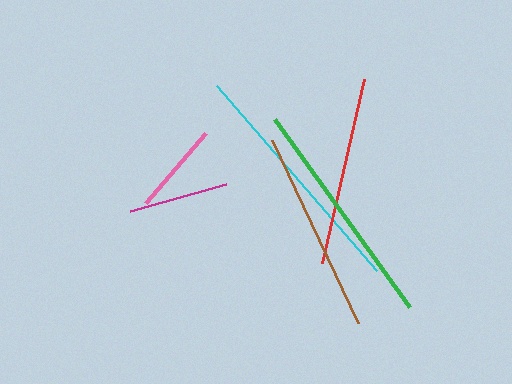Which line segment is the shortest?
The pink line is the shortest at approximately 92 pixels.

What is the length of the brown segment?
The brown segment is approximately 202 pixels long.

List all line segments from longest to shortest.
From longest to shortest: cyan, green, brown, red, magenta, pink.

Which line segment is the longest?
The cyan line is the longest at approximately 245 pixels.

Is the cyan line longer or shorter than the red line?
The cyan line is longer than the red line.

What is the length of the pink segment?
The pink segment is approximately 92 pixels long.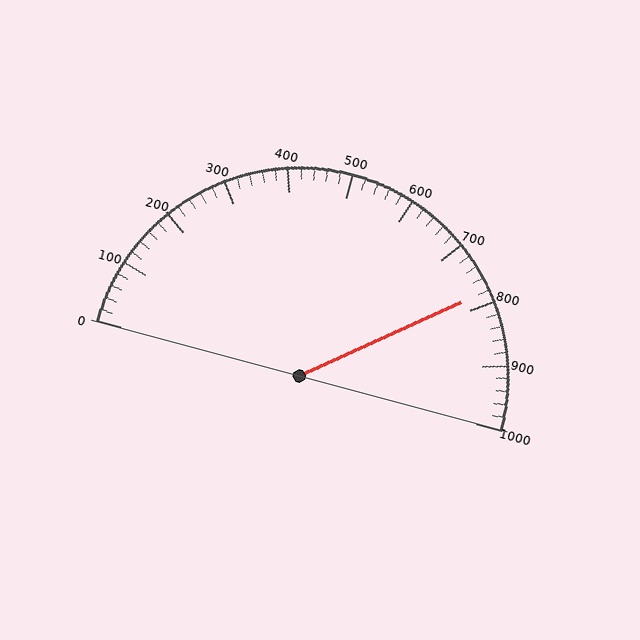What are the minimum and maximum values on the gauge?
The gauge ranges from 0 to 1000.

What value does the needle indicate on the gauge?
The needle indicates approximately 780.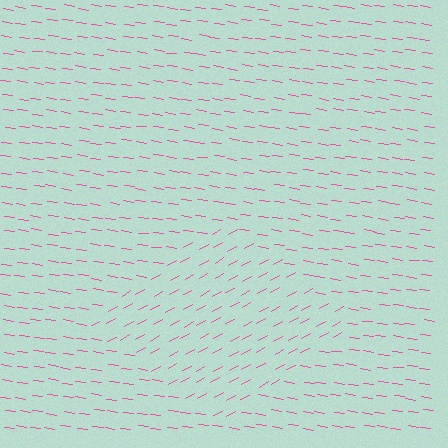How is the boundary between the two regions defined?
The boundary is defined purely by a change in line orientation (approximately 37 degrees difference). All lines are the same color and thickness.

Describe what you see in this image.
The image is filled with small pink line segments. A diamond region in the image has lines oriented differently from the surrounding lines, creating a visible texture boundary.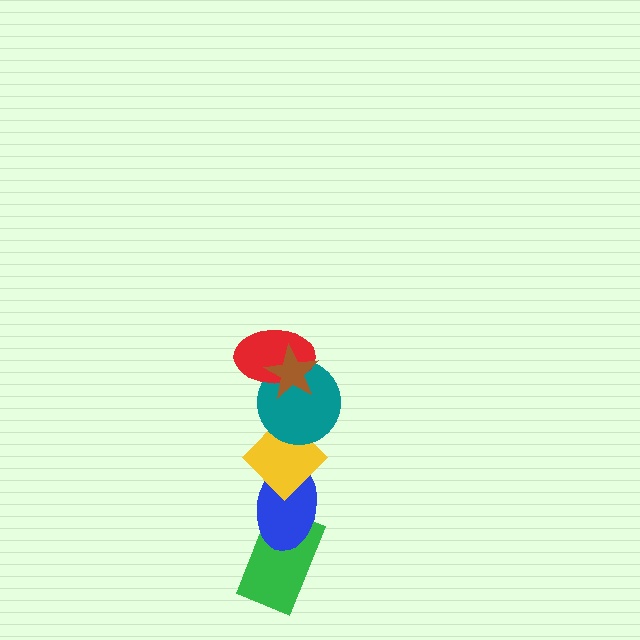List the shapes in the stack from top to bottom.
From top to bottom: the brown star, the red ellipse, the teal circle, the yellow diamond, the blue ellipse, the green rectangle.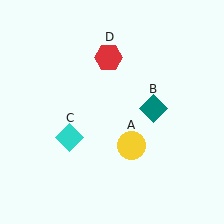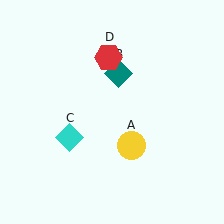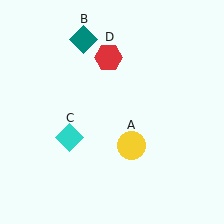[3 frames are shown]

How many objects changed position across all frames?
1 object changed position: teal diamond (object B).